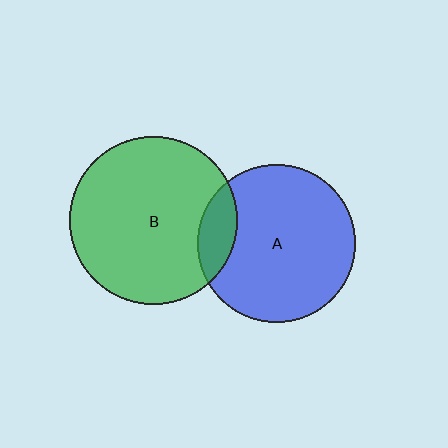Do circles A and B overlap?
Yes.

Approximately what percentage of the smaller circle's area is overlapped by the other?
Approximately 15%.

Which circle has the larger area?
Circle B (green).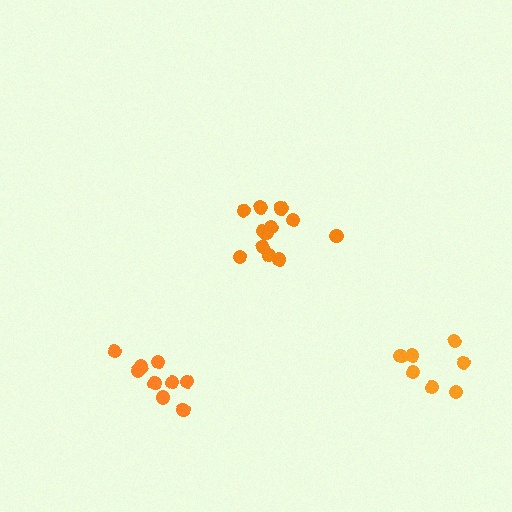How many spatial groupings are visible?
There are 3 spatial groupings.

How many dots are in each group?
Group 1: 12 dots, Group 2: 7 dots, Group 3: 10 dots (29 total).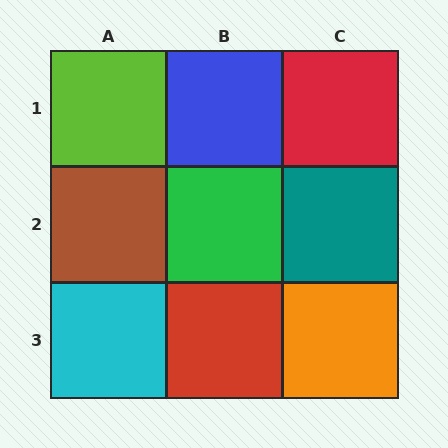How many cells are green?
1 cell is green.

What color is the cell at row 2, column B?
Green.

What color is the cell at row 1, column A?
Lime.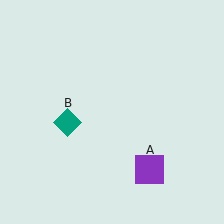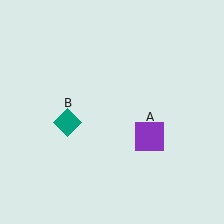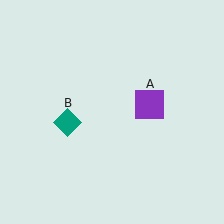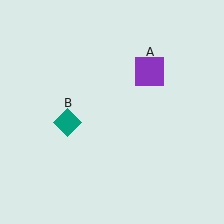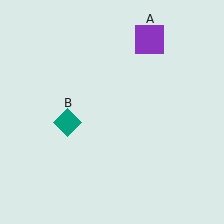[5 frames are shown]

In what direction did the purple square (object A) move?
The purple square (object A) moved up.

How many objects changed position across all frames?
1 object changed position: purple square (object A).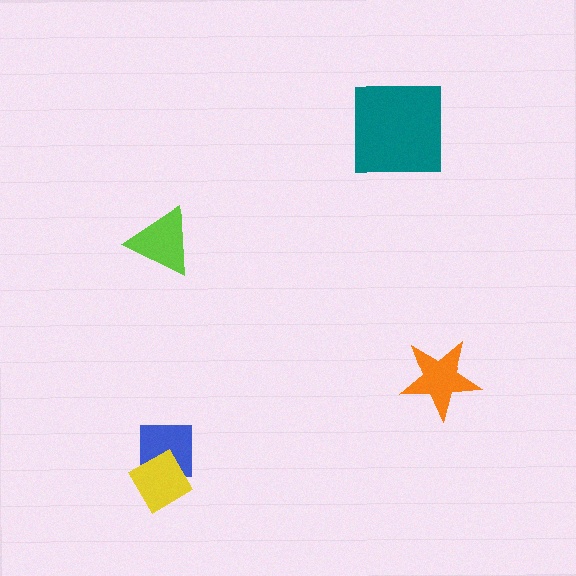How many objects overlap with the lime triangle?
0 objects overlap with the lime triangle.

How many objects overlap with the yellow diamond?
1 object overlaps with the yellow diamond.